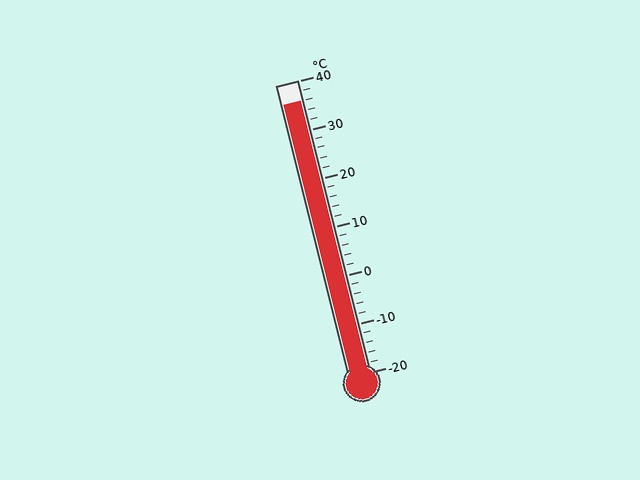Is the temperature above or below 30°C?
The temperature is above 30°C.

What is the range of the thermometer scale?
The thermometer scale ranges from -20°C to 40°C.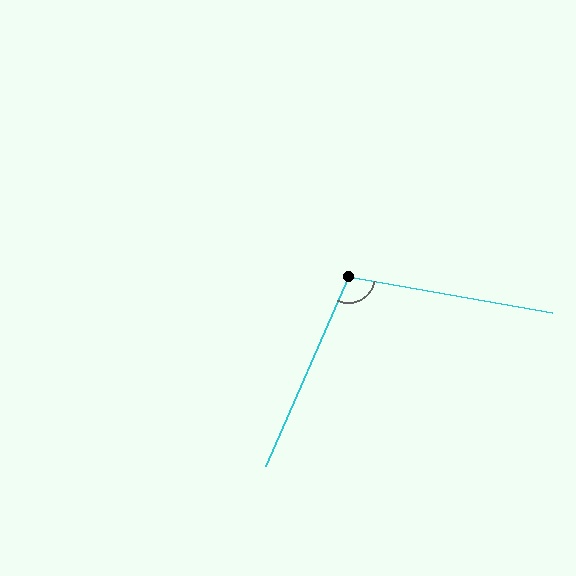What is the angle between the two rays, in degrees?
Approximately 104 degrees.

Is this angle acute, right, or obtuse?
It is obtuse.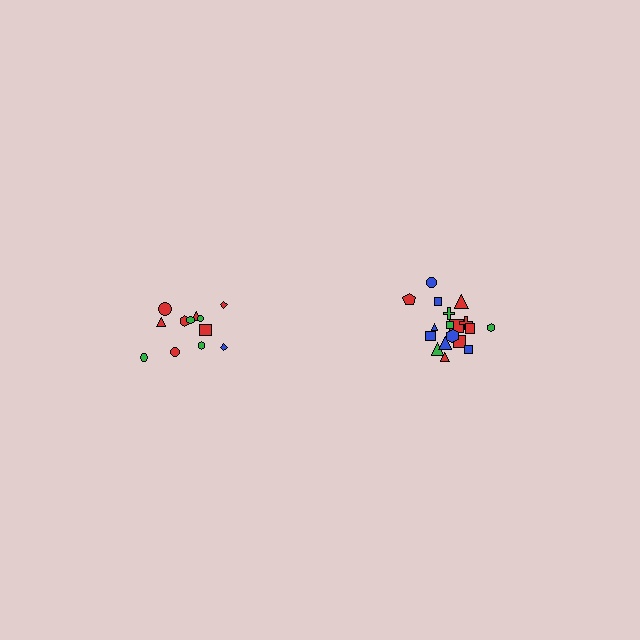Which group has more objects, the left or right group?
The right group.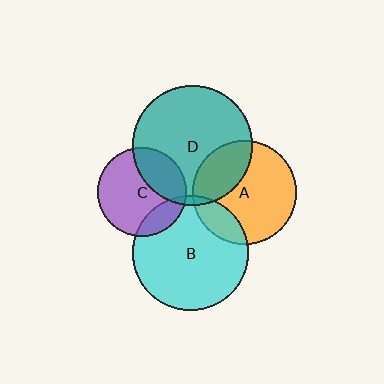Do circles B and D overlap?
Yes.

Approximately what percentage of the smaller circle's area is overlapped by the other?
Approximately 5%.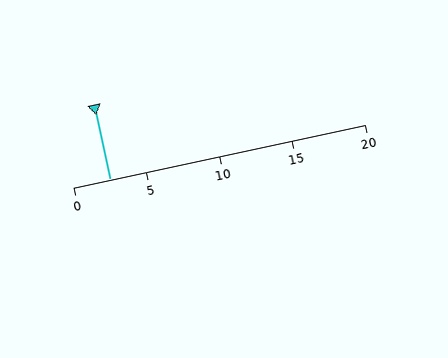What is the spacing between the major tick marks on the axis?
The major ticks are spaced 5 apart.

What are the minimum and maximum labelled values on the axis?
The axis runs from 0 to 20.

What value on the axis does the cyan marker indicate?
The marker indicates approximately 2.5.